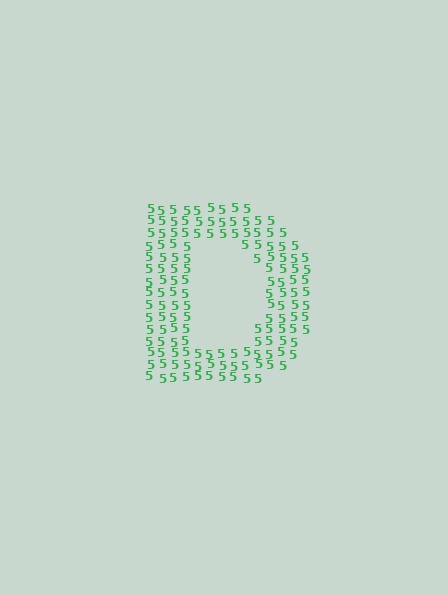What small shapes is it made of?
It is made of small digit 5's.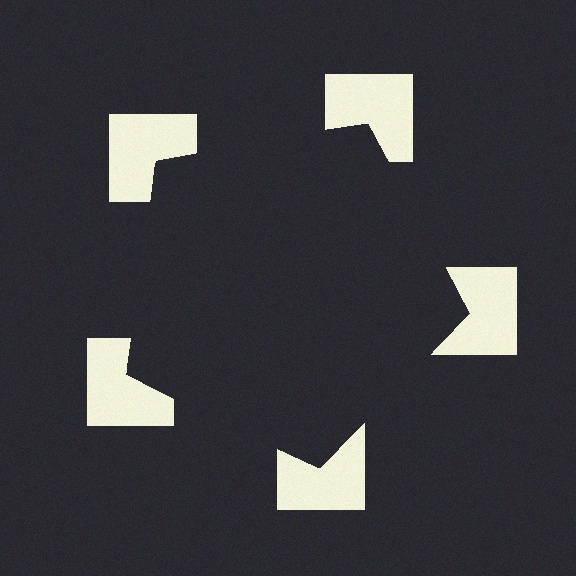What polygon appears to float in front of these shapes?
An illusory pentagon — its edges are inferred from the aligned wedge cuts in the notched squares, not physically drawn.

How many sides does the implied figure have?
5 sides.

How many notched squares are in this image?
There are 5 — one at each vertex of the illusory pentagon.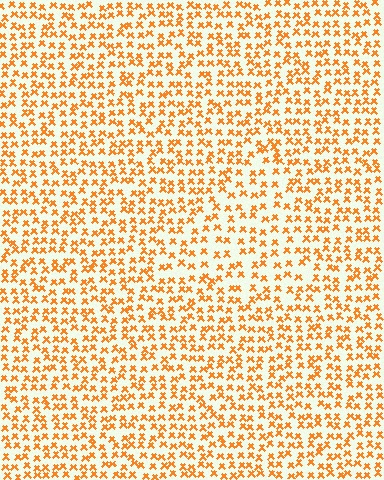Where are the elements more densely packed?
The elements are more densely packed outside the triangle boundary.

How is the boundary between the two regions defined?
The boundary is defined by a change in element density (approximately 1.4x ratio). All elements are the same color, size, and shape.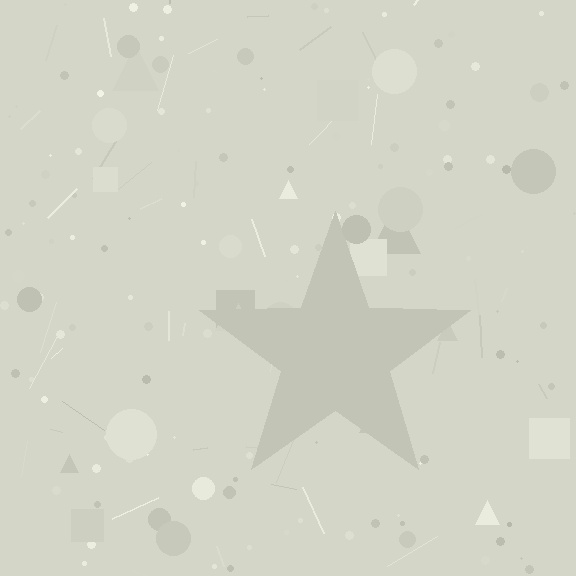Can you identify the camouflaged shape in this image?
The camouflaged shape is a star.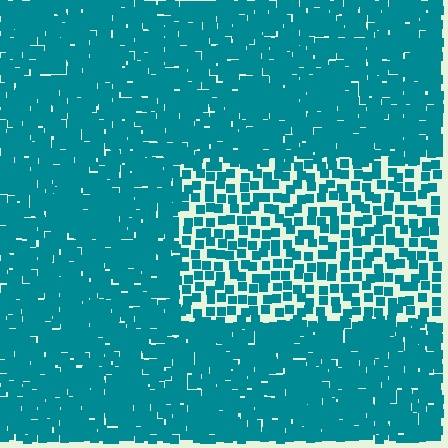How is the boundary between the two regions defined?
The boundary is defined by a change in element density (approximately 2.3x ratio). All elements are the same color, size, and shape.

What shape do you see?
I see a rectangle.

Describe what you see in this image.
The image contains small teal elements arranged at two different densities. A rectangle-shaped region is visible where the elements are less densely packed than the surrounding area.